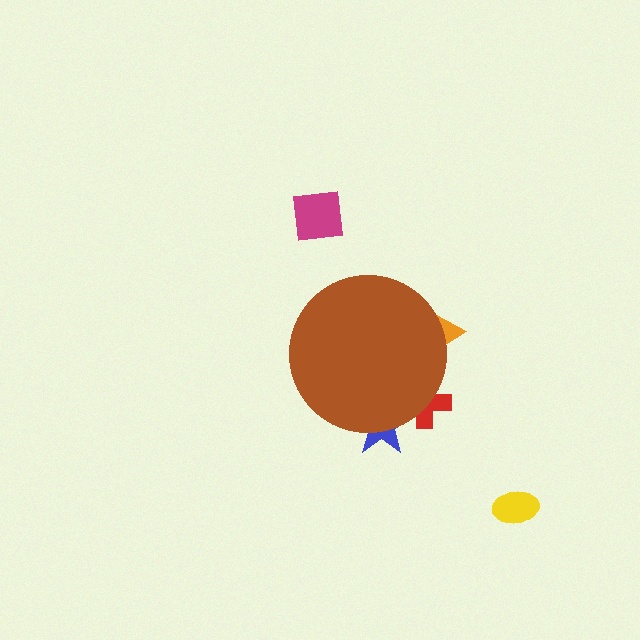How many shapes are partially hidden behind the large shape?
3 shapes are partially hidden.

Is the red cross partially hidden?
Yes, the red cross is partially hidden behind the brown circle.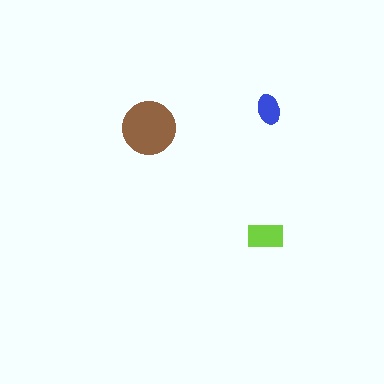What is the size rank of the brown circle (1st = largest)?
1st.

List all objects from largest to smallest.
The brown circle, the lime rectangle, the blue ellipse.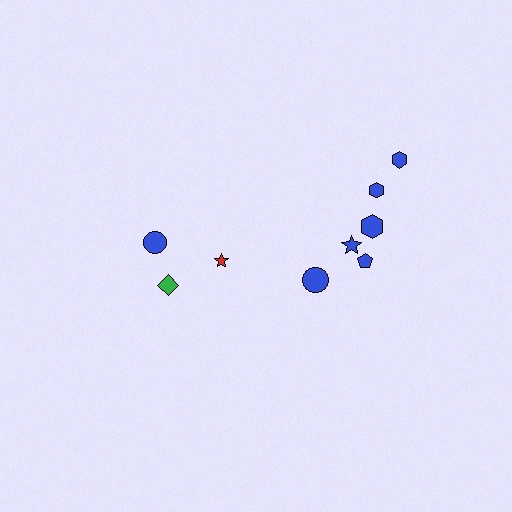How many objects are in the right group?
There are 6 objects.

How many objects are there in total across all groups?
There are 9 objects.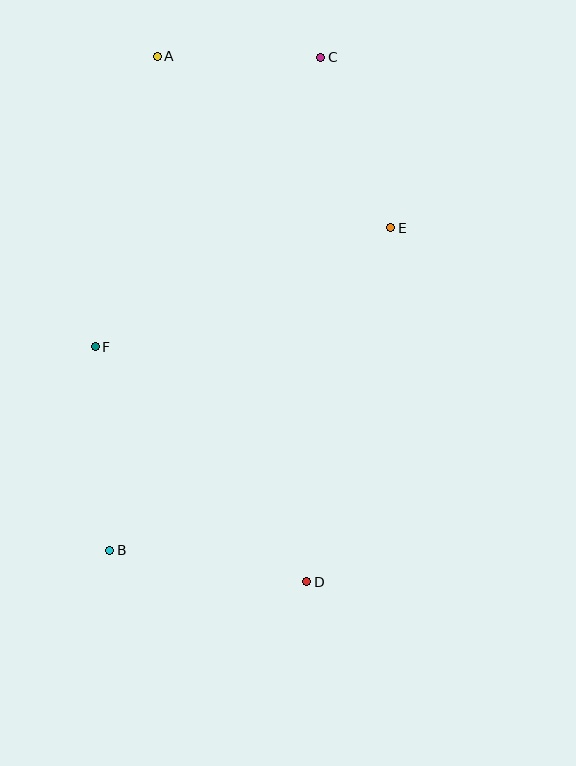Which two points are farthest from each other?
Points A and D are farthest from each other.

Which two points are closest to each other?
Points A and C are closest to each other.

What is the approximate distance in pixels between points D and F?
The distance between D and F is approximately 316 pixels.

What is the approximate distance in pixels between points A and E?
The distance between A and E is approximately 290 pixels.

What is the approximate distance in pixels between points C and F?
The distance between C and F is approximately 367 pixels.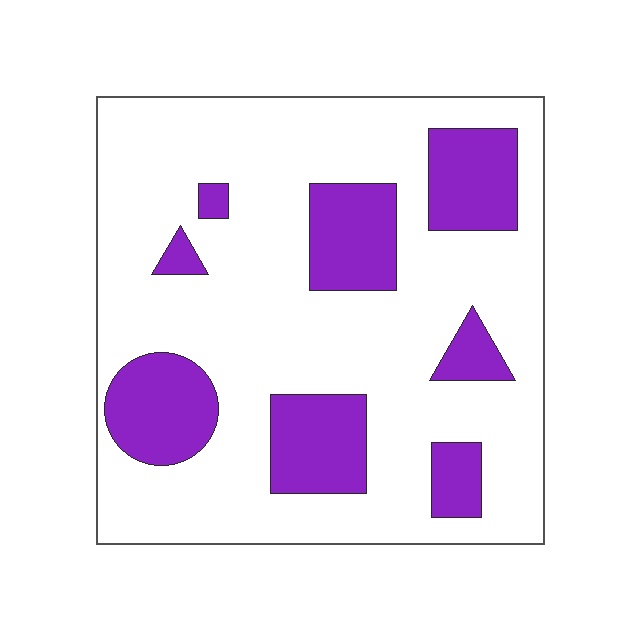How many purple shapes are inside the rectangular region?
8.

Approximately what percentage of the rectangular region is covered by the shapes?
Approximately 25%.